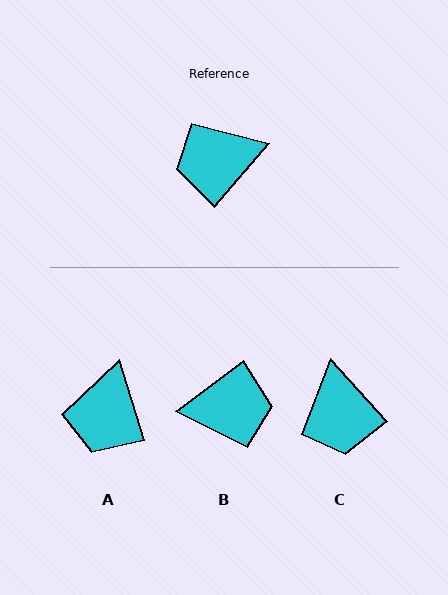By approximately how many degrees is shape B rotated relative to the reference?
Approximately 168 degrees counter-clockwise.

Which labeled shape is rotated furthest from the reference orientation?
B, about 168 degrees away.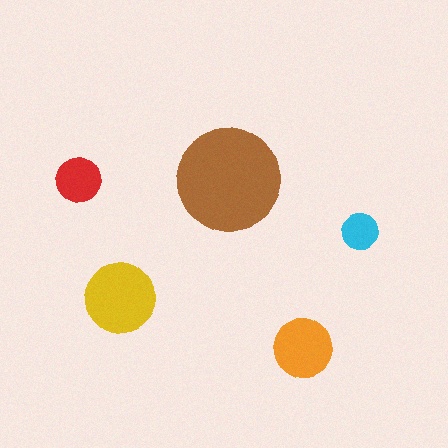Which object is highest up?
The red circle is topmost.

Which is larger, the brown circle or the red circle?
The brown one.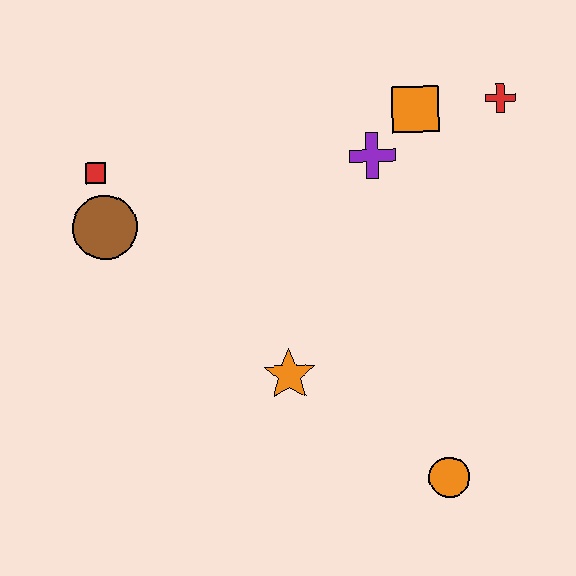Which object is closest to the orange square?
The purple cross is closest to the orange square.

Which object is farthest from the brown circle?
The orange circle is farthest from the brown circle.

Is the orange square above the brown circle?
Yes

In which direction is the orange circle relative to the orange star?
The orange circle is to the right of the orange star.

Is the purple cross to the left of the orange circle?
Yes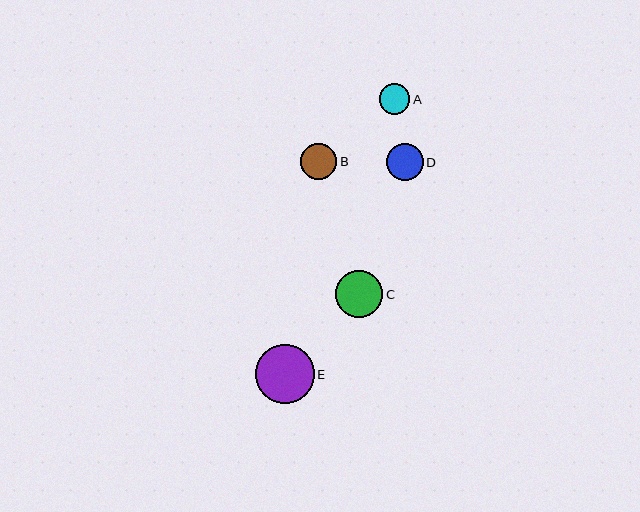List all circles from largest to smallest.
From largest to smallest: E, C, D, B, A.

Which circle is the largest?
Circle E is the largest with a size of approximately 59 pixels.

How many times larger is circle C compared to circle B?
Circle C is approximately 1.3 times the size of circle B.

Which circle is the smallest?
Circle A is the smallest with a size of approximately 31 pixels.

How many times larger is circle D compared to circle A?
Circle D is approximately 1.2 times the size of circle A.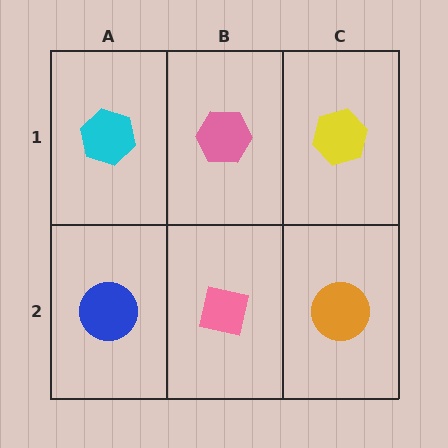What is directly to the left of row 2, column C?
A pink square.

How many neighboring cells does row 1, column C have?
2.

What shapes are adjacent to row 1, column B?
A pink square (row 2, column B), a cyan hexagon (row 1, column A), a yellow hexagon (row 1, column C).